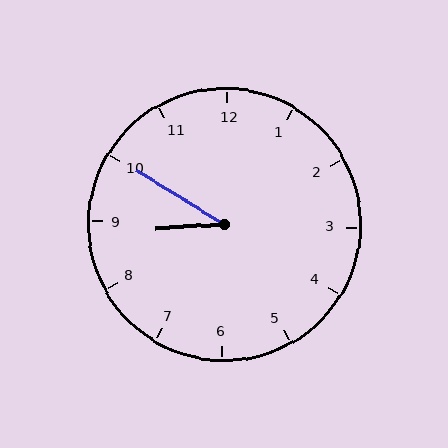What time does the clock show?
8:50.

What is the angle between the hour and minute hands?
Approximately 35 degrees.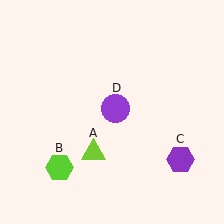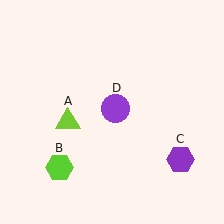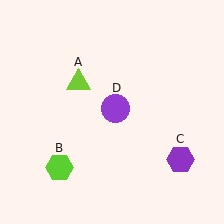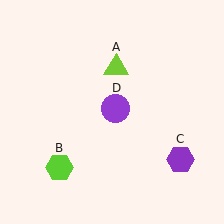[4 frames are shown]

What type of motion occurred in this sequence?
The lime triangle (object A) rotated clockwise around the center of the scene.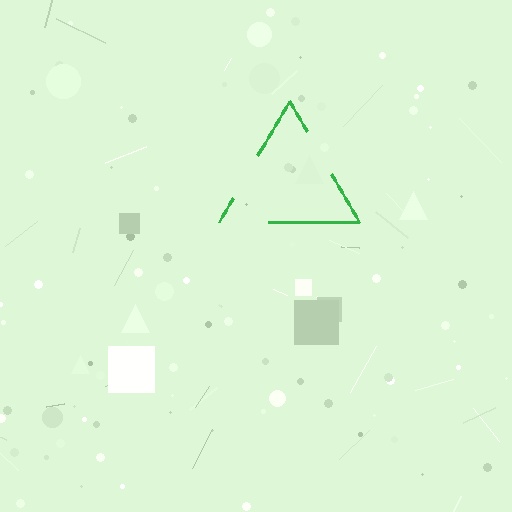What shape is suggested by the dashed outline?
The dashed outline suggests a triangle.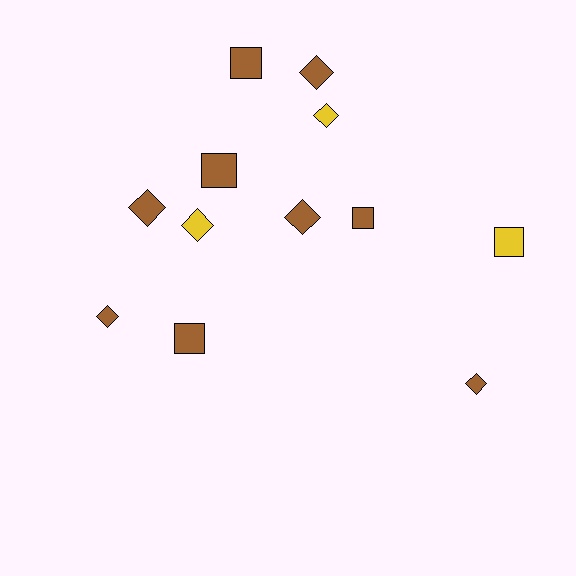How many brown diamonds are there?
There are 5 brown diamonds.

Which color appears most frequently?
Brown, with 9 objects.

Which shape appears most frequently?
Diamond, with 7 objects.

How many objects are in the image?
There are 12 objects.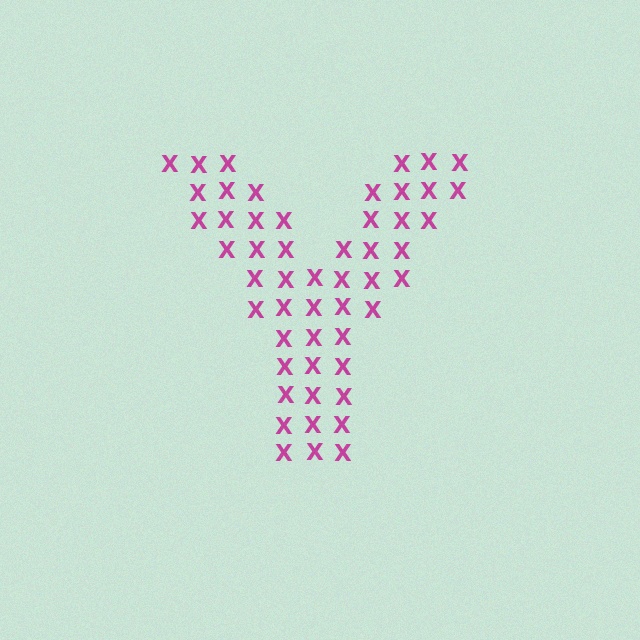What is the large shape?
The large shape is the letter Y.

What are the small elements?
The small elements are letter X's.